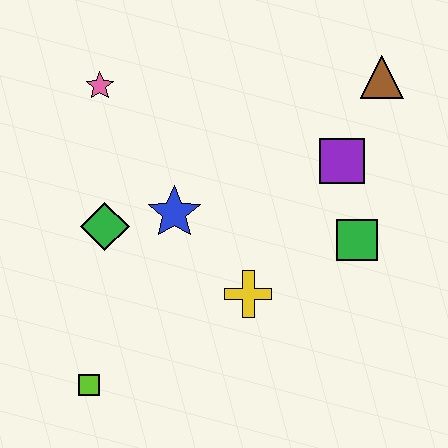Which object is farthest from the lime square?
The brown triangle is farthest from the lime square.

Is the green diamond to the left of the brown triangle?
Yes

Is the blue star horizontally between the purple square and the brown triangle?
No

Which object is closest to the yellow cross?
The blue star is closest to the yellow cross.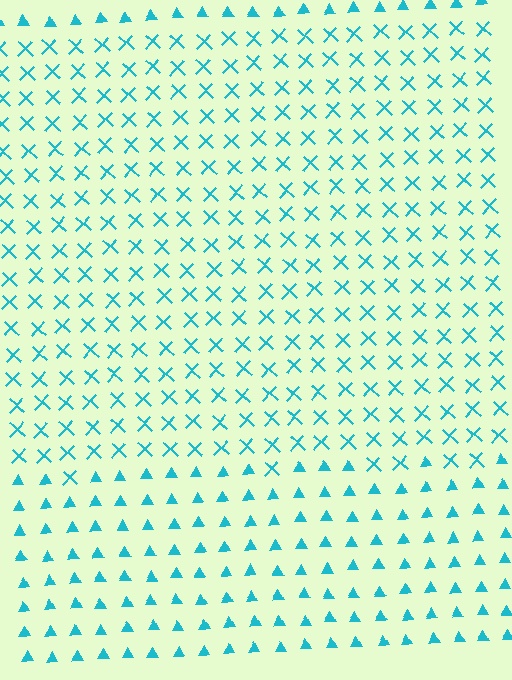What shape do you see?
I see a rectangle.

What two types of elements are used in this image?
The image uses X marks inside the rectangle region and triangles outside it.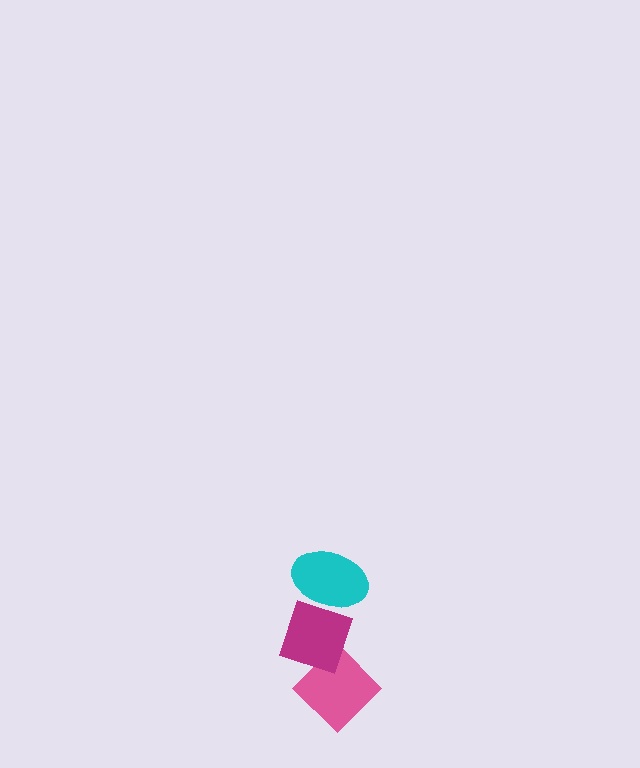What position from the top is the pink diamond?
The pink diamond is 3rd from the top.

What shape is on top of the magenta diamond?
The cyan ellipse is on top of the magenta diamond.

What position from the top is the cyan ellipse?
The cyan ellipse is 1st from the top.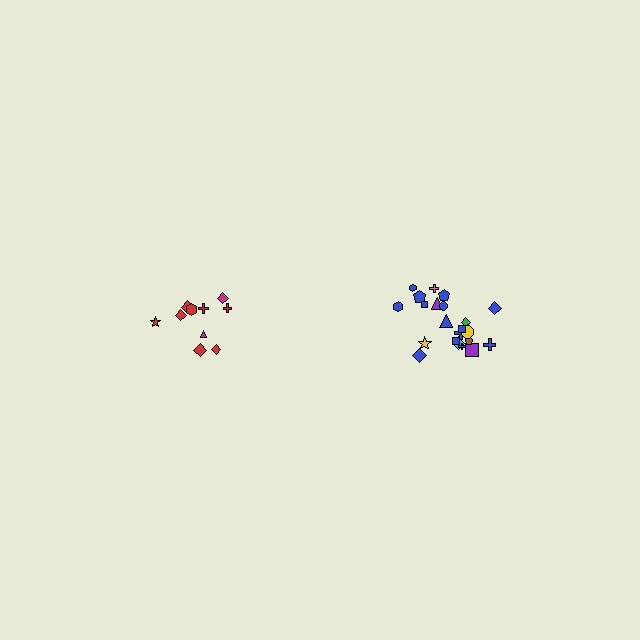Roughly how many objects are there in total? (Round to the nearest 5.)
Roughly 30 objects in total.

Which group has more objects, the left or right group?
The right group.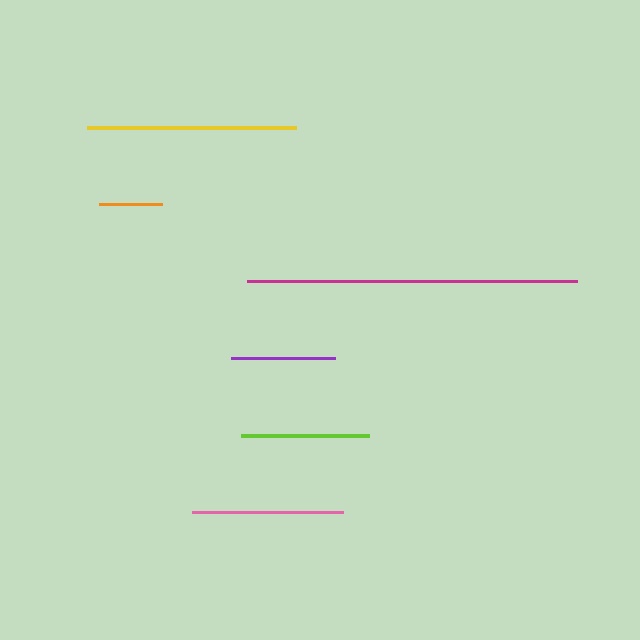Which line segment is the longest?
The magenta line is the longest at approximately 331 pixels.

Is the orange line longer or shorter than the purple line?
The purple line is longer than the orange line.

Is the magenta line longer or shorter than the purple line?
The magenta line is longer than the purple line.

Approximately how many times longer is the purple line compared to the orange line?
The purple line is approximately 1.7 times the length of the orange line.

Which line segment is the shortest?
The orange line is the shortest at approximately 62 pixels.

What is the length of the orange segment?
The orange segment is approximately 62 pixels long.